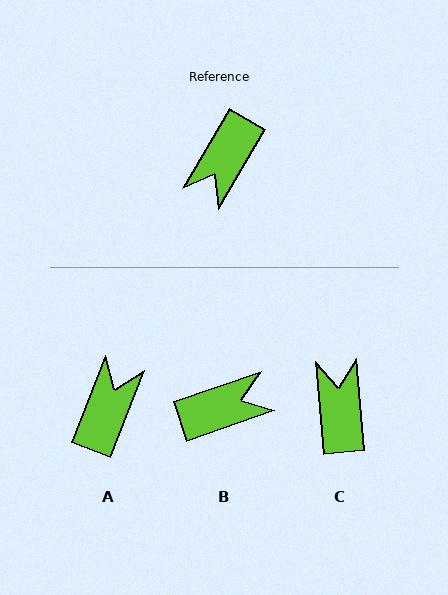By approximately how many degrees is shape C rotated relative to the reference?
Approximately 144 degrees clockwise.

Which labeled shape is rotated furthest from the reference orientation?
A, about 171 degrees away.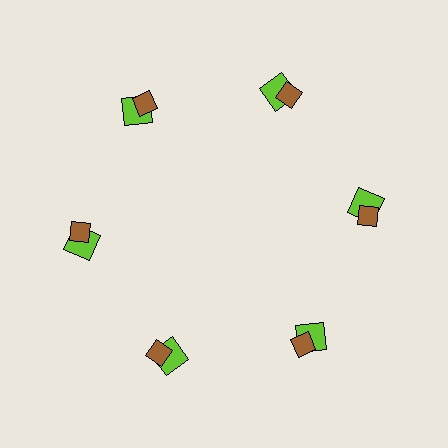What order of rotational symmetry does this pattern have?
This pattern has 6-fold rotational symmetry.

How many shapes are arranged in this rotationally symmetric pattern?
There are 12 shapes, arranged in 6 groups of 2.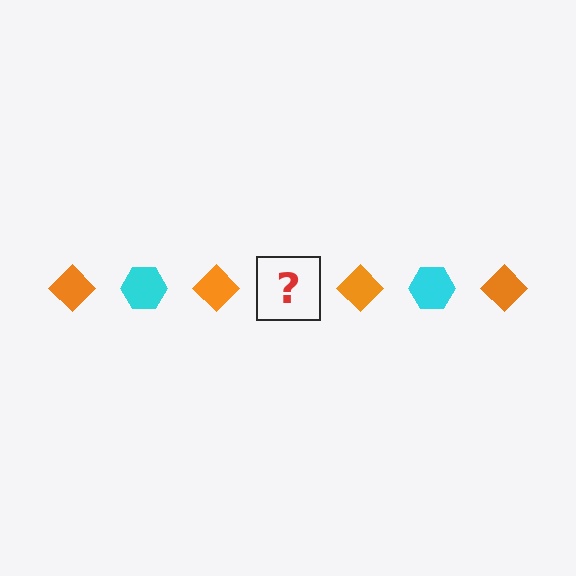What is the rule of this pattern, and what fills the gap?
The rule is that the pattern alternates between orange diamond and cyan hexagon. The gap should be filled with a cyan hexagon.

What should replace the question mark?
The question mark should be replaced with a cyan hexagon.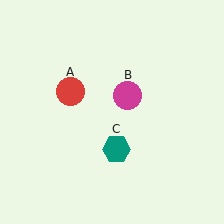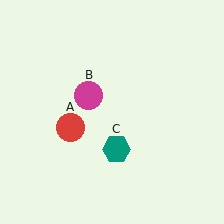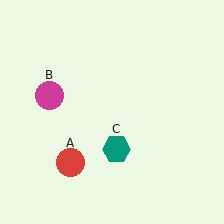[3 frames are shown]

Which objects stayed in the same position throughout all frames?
Teal hexagon (object C) remained stationary.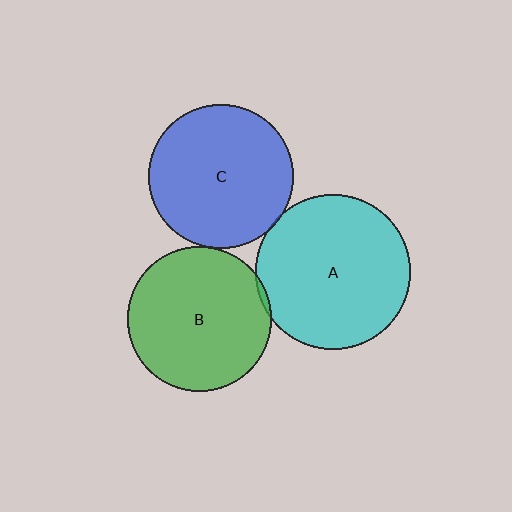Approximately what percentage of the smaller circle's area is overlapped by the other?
Approximately 5%.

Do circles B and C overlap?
Yes.